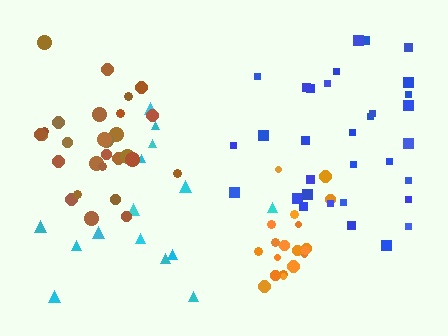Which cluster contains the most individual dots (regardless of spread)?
Blue (32).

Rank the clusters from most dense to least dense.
orange, brown, blue, cyan.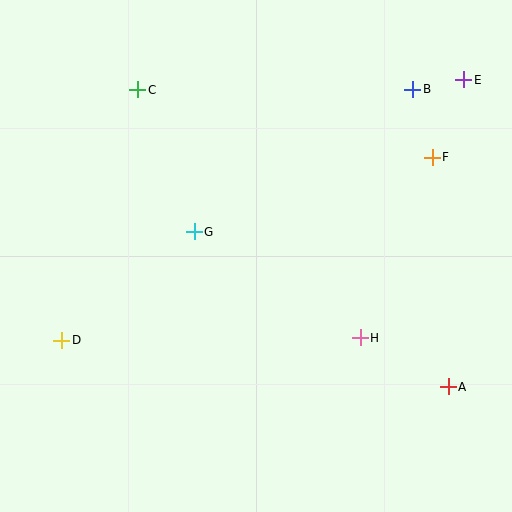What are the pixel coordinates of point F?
Point F is at (432, 157).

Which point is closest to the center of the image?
Point G at (194, 232) is closest to the center.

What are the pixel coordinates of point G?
Point G is at (194, 232).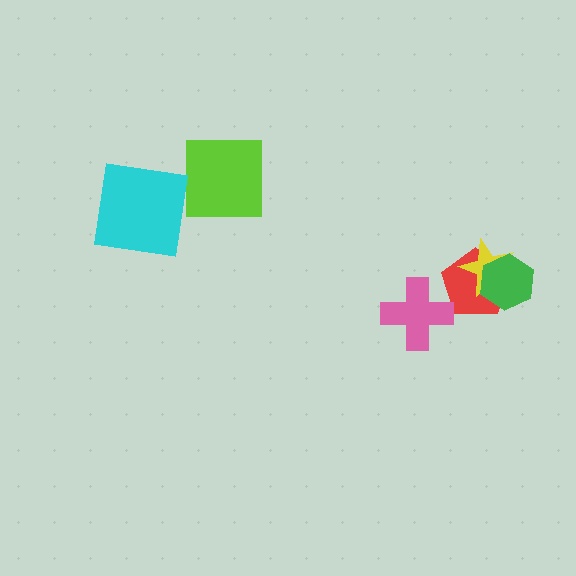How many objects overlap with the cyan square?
0 objects overlap with the cyan square.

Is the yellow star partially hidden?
Yes, it is partially covered by another shape.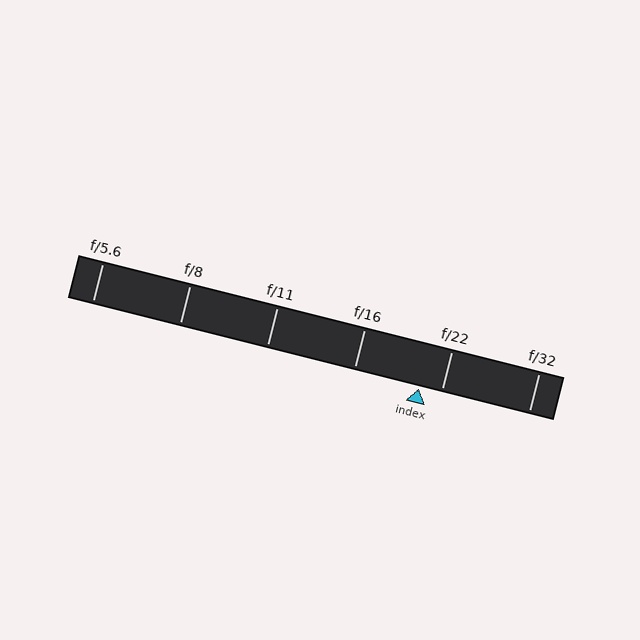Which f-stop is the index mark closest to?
The index mark is closest to f/22.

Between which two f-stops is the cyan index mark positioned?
The index mark is between f/16 and f/22.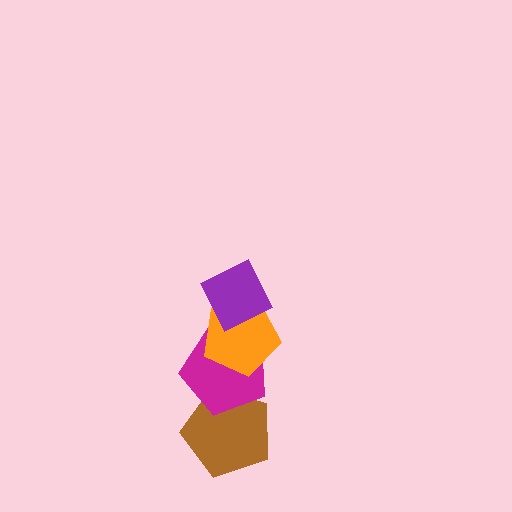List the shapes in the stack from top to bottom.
From top to bottom: the purple diamond, the orange pentagon, the magenta pentagon, the brown pentagon.